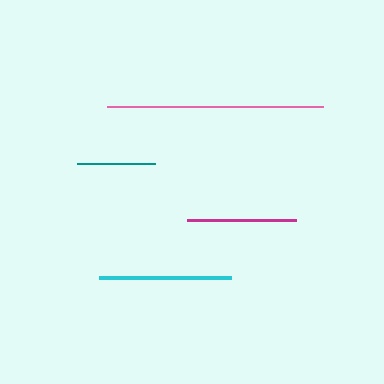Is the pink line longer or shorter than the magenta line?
The pink line is longer than the magenta line.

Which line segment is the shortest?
The teal line is the shortest at approximately 78 pixels.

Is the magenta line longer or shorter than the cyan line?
The cyan line is longer than the magenta line.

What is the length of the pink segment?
The pink segment is approximately 216 pixels long.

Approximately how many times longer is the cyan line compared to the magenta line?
The cyan line is approximately 1.2 times the length of the magenta line.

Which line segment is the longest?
The pink line is the longest at approximately 216 pixels.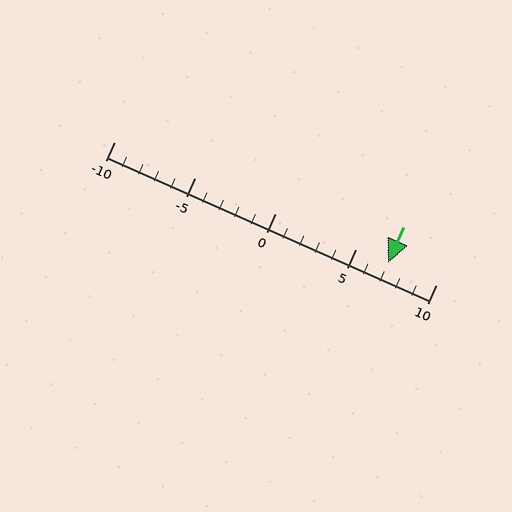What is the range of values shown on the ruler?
The ruler shows values from -10 to 10.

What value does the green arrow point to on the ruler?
The green arrow points to approximately 7.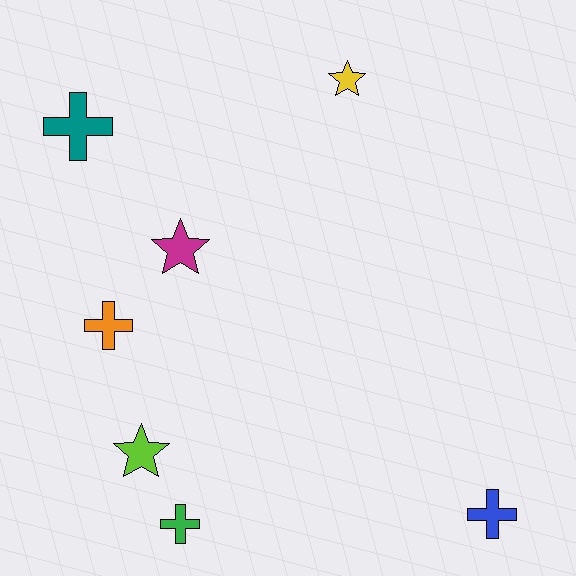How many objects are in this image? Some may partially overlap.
There are 7 objects.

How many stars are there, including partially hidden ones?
There are 3 stars.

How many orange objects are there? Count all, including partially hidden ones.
There is 1 orange object.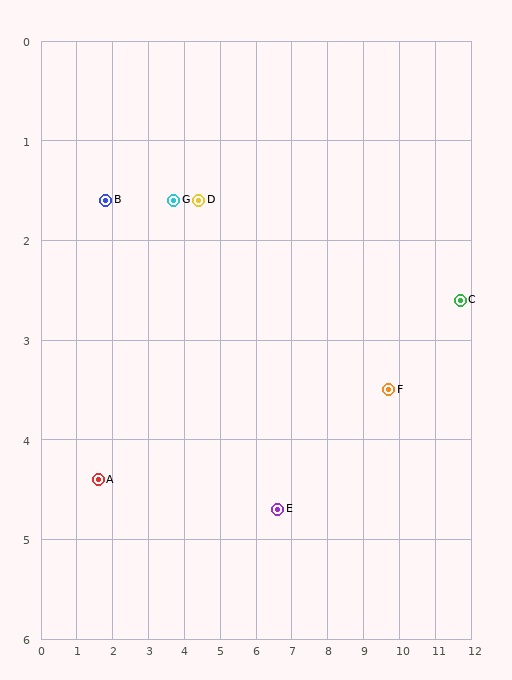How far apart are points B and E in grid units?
Points B and E are about 5.7 grid units apart.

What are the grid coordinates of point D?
Point D is at approximately (4.4, 1.6).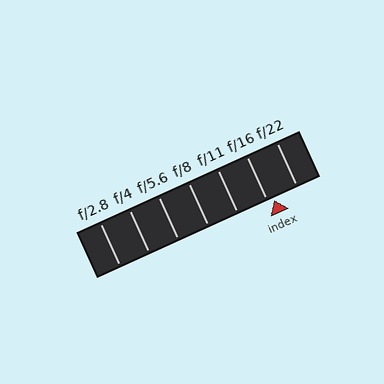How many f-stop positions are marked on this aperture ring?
There are 7 f-stop positions marked.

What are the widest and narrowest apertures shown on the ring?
The widest aperture shown is f/2.8 and the narrowest is f/22.